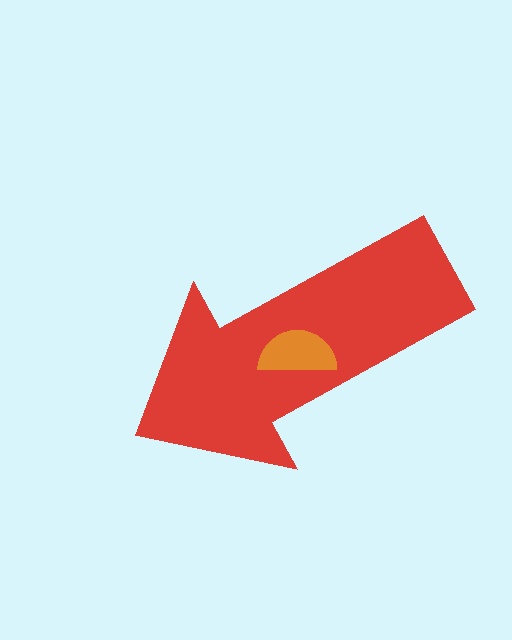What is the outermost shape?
The red arrow.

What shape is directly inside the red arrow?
The orange semicircle.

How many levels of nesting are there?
2.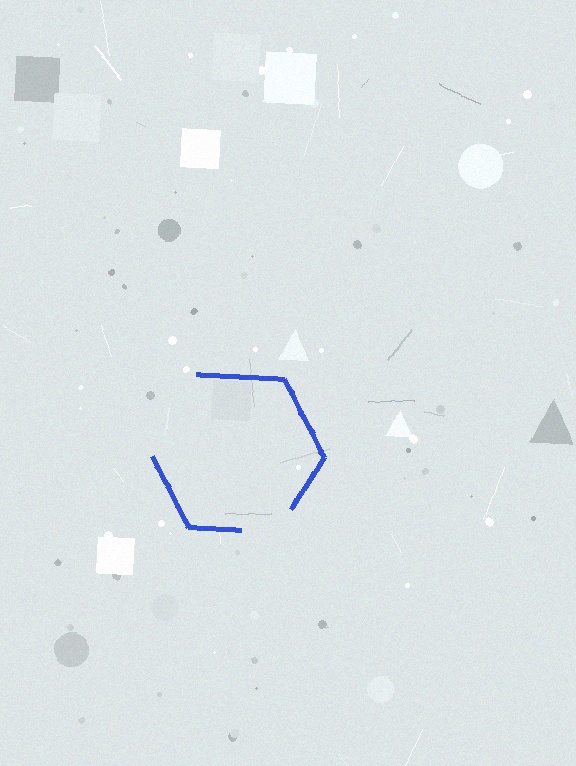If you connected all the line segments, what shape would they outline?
They would outline a hexagon.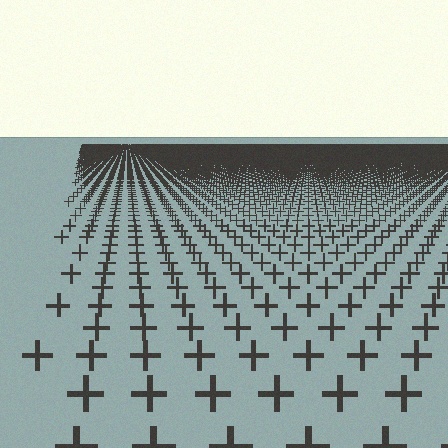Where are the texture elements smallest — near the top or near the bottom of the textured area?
Near the top.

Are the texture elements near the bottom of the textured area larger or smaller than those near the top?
Larger. Near the bottom, elements are closer to the viewer and appear at a bigger on-screen size.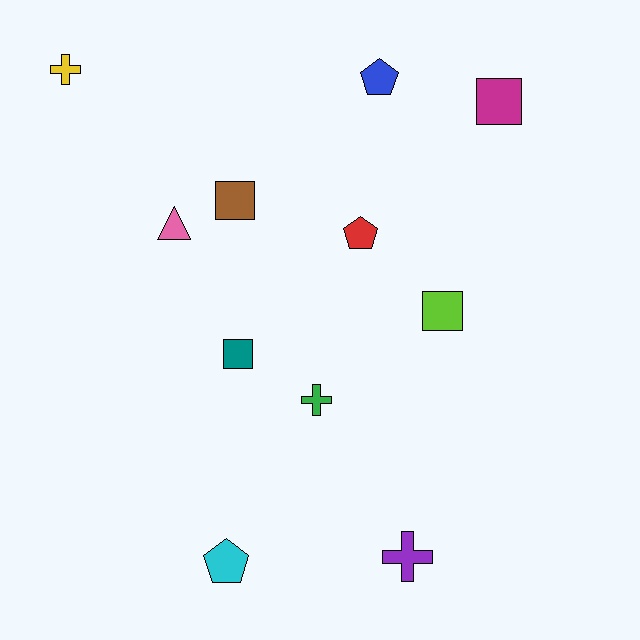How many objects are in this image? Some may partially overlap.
There are 11 objects.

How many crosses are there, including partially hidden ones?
There are 3 crosses.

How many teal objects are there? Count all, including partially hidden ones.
There is 1 teal object.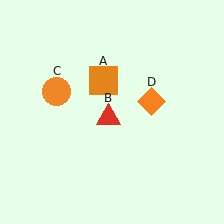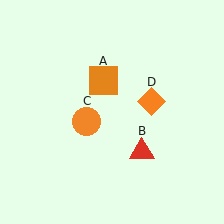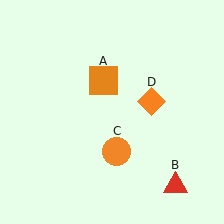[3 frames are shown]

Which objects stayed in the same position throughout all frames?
Orange square (object A) and orange diamond (object D) remained stationary.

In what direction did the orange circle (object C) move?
The orange circle (object C) moved down and to the right.